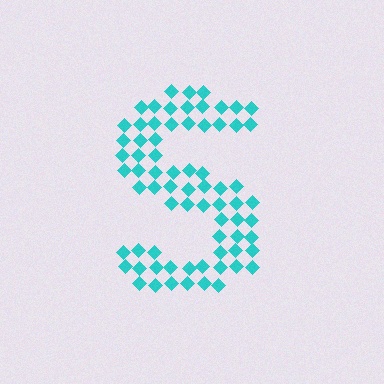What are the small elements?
The small elements are diamonds.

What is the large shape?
The large shape is the letter S.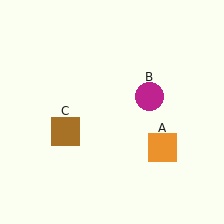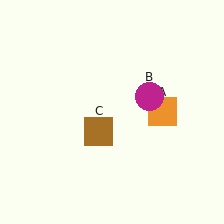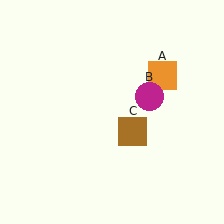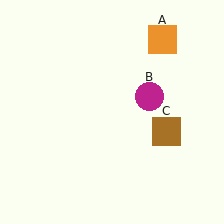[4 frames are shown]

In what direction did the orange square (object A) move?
The orange square (object A) moved up.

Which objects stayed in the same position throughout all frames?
Magenta circle (object B) remained stationary.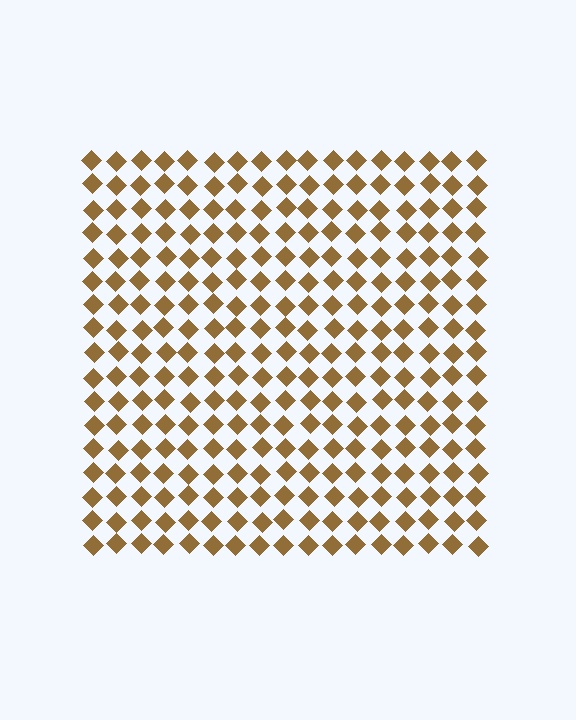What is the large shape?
The large shape is a square.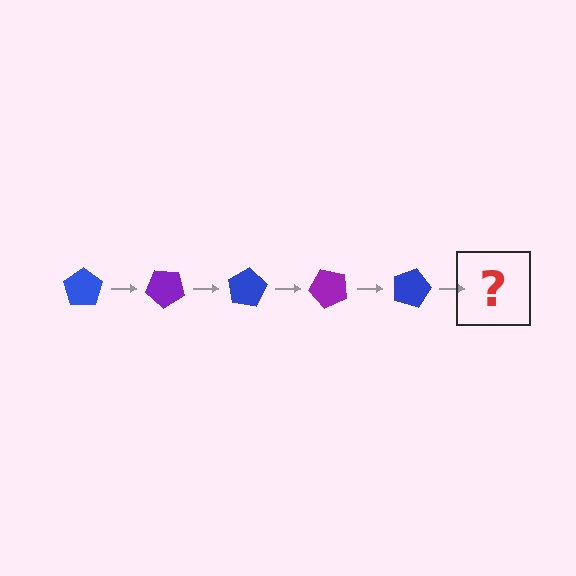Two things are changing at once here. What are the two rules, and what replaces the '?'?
The two rules are that it rotates 40 degrees each step and the color cycles through blue and purple. The '?' should be a purple pentagon, rotated 200 degrees from the start.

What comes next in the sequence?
The next element should be a purple pentagon, rotated 200 degrees from the start.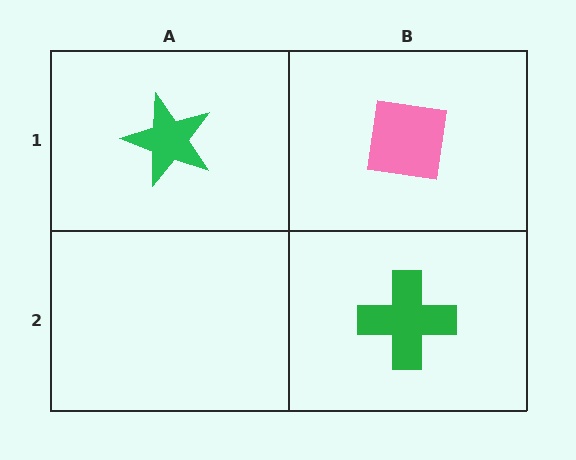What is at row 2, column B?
A green cross.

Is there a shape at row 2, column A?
No, that cell is empty.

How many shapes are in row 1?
2 shapes.